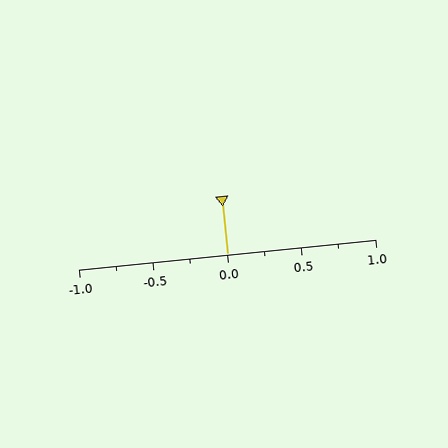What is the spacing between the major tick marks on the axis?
The major ticks are spaced 0.5 apart.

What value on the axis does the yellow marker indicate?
The marker indicates approximately 0.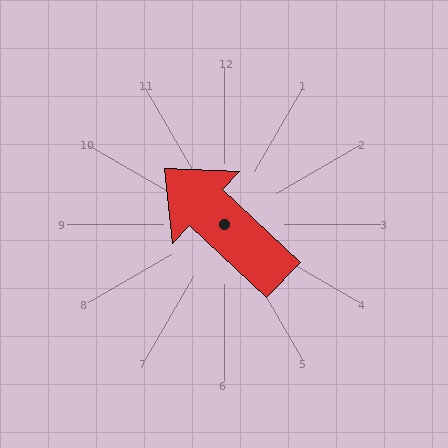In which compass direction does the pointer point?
Northwest.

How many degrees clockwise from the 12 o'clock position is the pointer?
Approximately 313 degrees.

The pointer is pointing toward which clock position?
Roughly 10 o'clock.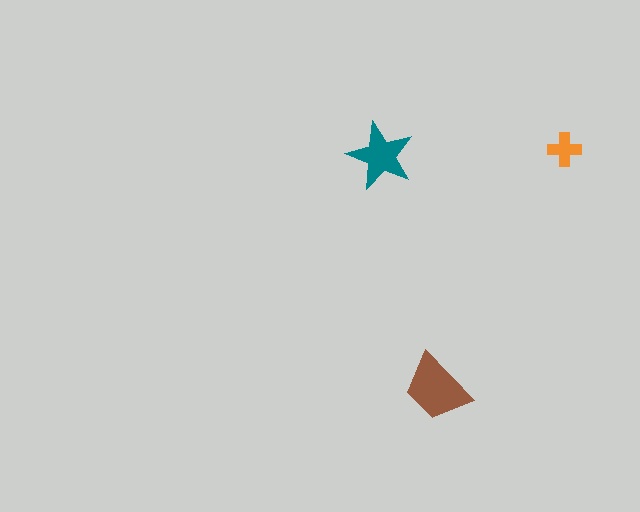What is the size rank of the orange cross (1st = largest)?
3rd.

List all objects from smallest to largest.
The orange cross, the teal star, the brown trapezoid.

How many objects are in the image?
There are 3 objects in the image.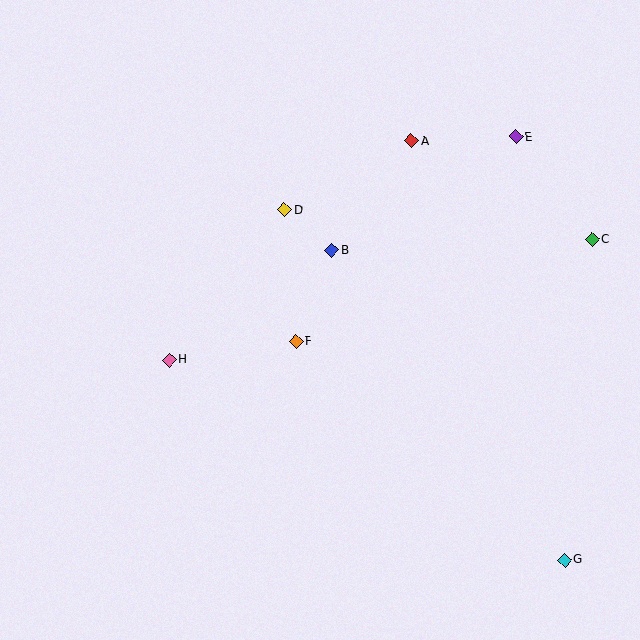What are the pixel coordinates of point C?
Point C is at (592, 240).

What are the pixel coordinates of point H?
Point H is at (169, 360).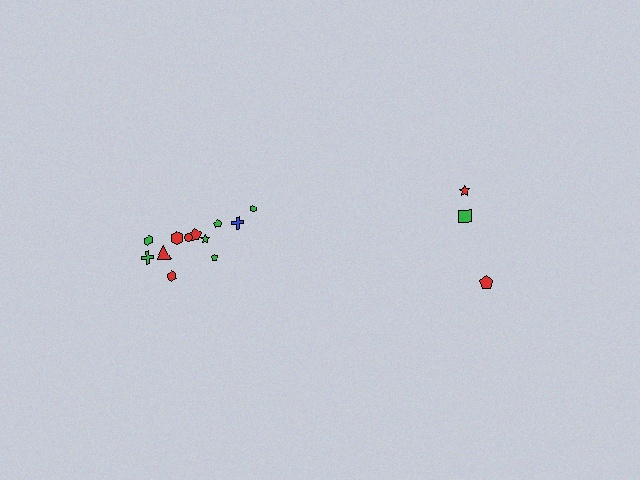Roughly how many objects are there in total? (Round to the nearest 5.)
Roughly 15 objects in total.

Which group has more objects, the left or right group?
The left group.